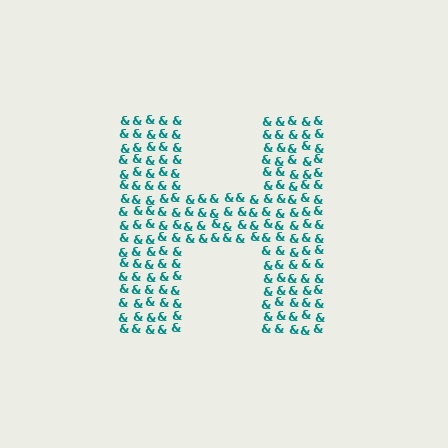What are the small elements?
The small elements are ampersands.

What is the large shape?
The large shape is the letter H.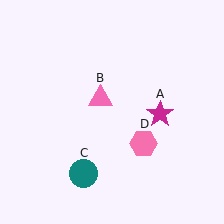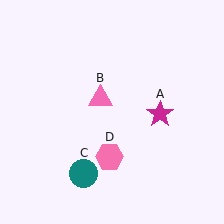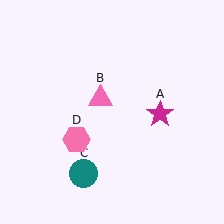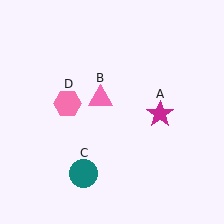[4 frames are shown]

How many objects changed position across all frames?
1 object changed position: pink hexagon (object D).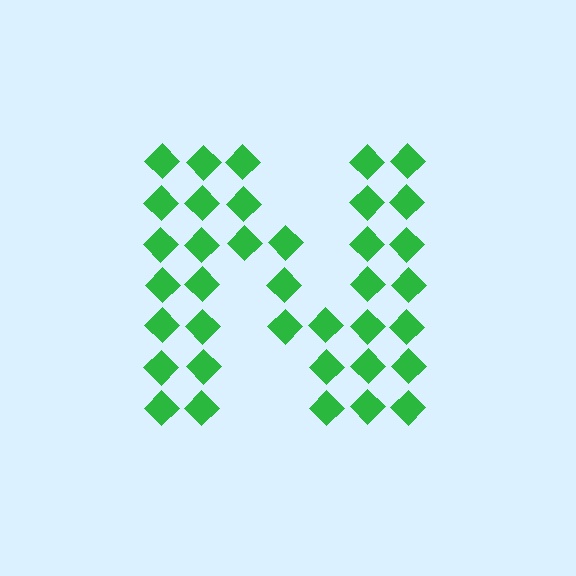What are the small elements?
The small elements are diamonds.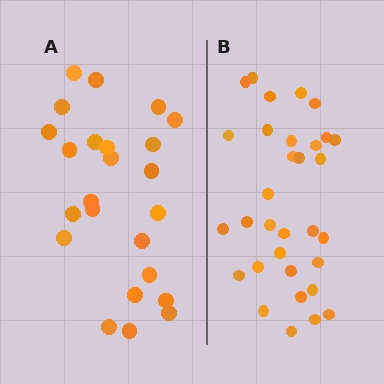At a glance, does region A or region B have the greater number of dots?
Region B (the right region) has more dots.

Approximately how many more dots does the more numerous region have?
Region B has roughly 8 or so more dots than region A.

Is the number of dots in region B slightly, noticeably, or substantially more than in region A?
Region B has noticeably more, but not dramatically so. The ratio is roughly 1.3 to 1.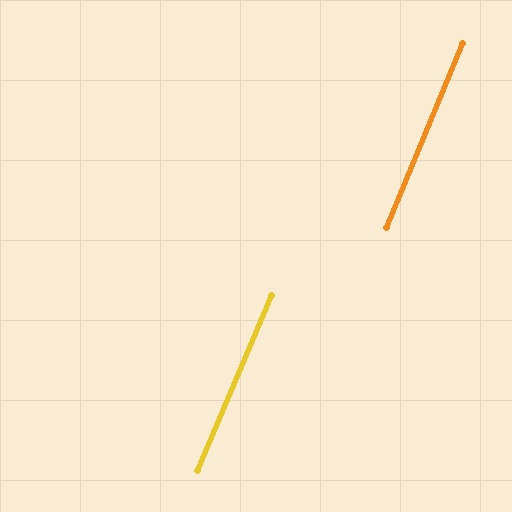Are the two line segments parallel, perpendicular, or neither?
Parallel — their directions differ by only 0.5°.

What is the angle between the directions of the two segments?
Approximately 1 degree.